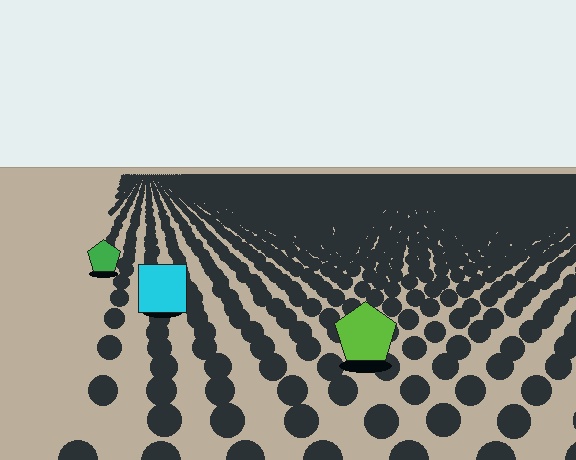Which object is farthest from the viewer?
The green pentagon is farthest from the viewer. It appears smaller and the ground texture around it is denser.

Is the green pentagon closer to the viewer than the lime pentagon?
No. The lime pentagon is closer — you can tell from the texture gradient: the ground texture is coarser near it.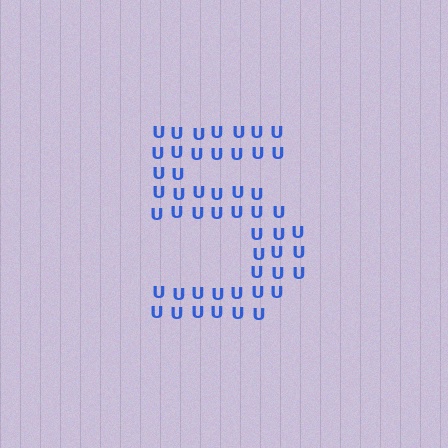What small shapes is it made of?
It is made of small letter U's.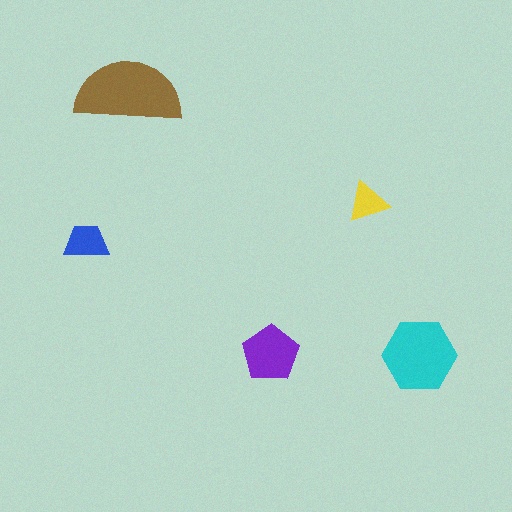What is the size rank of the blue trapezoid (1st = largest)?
4th.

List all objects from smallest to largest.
The yellow triangle, the blue trapezoid, the purple pentagon, the cyan hexagon, the brown semicircle.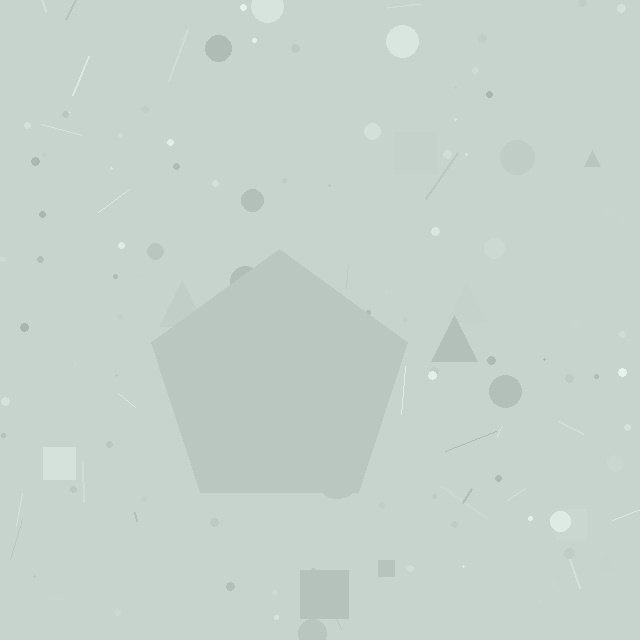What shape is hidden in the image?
A pentagon is hidden in the image.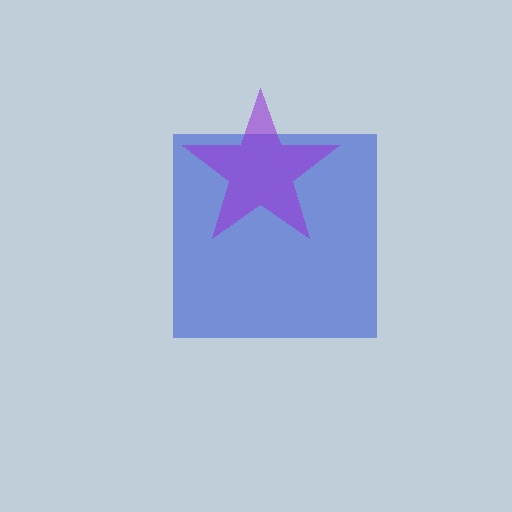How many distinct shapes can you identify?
There are 2 distinct shapes: a blue square, a purple star.